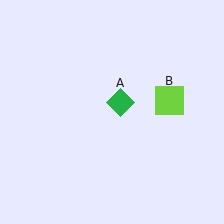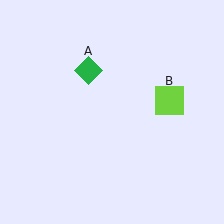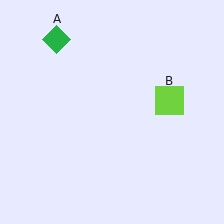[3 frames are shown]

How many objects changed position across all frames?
1 object changed position: green diamond (object A).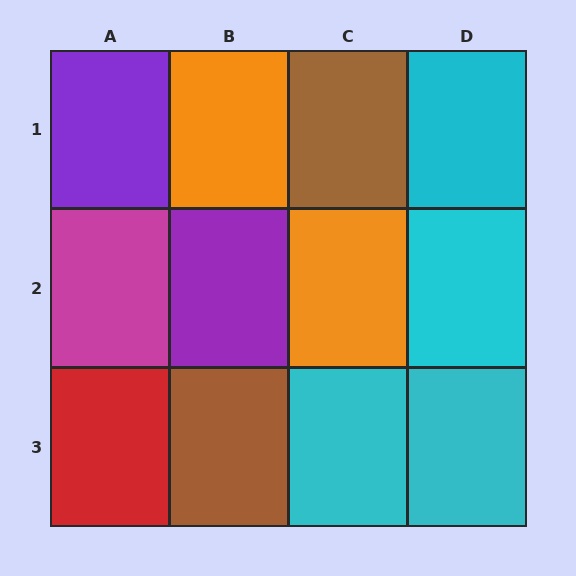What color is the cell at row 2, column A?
Magenta.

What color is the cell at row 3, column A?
Red.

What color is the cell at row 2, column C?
Orange.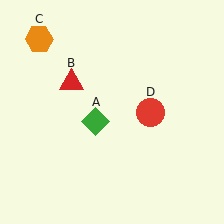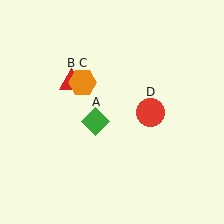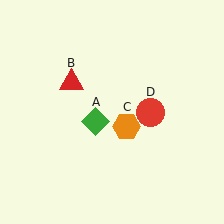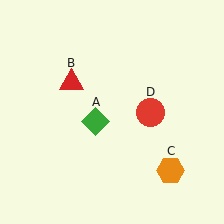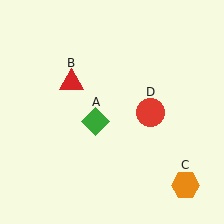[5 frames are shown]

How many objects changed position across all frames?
1 object changed position: orange hexagon (object C).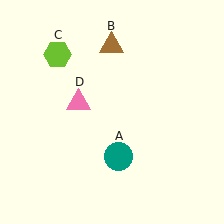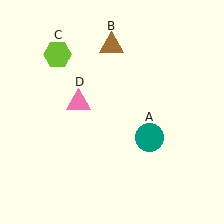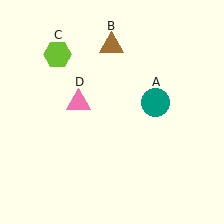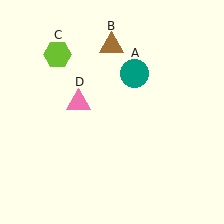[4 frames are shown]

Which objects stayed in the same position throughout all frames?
Brown triangle (object B) and lime hexagon (object C) and pink triangle (object D) remained stationary.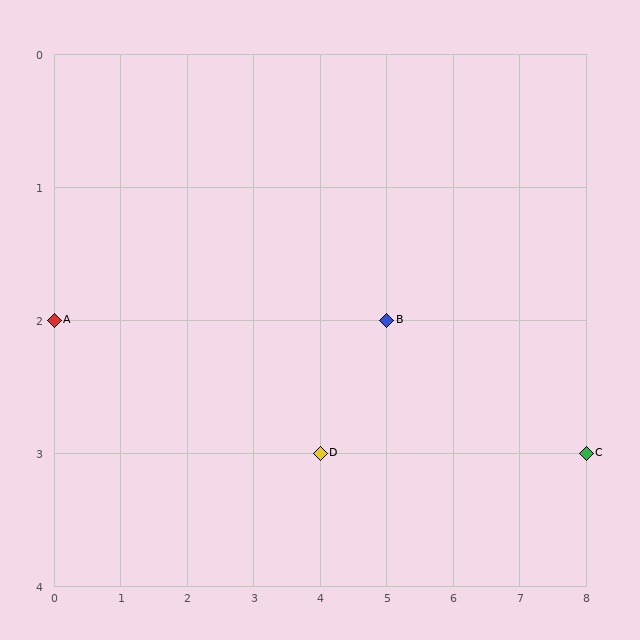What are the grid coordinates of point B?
Point B is at grid coordinates (5, 2).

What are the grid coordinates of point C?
Point C is at grid coordinates (8, 3).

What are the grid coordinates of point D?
Point D is at grid coordinates (4, 3).